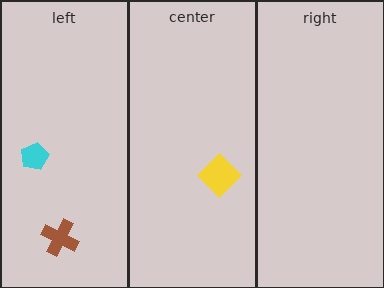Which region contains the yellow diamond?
The center region.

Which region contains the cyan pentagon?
The left region.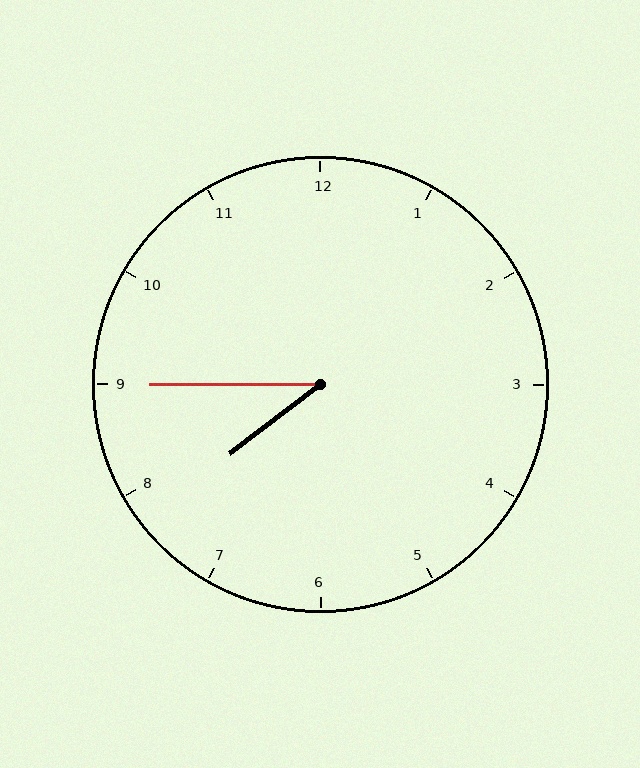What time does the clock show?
7:45.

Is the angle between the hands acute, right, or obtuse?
It is acute.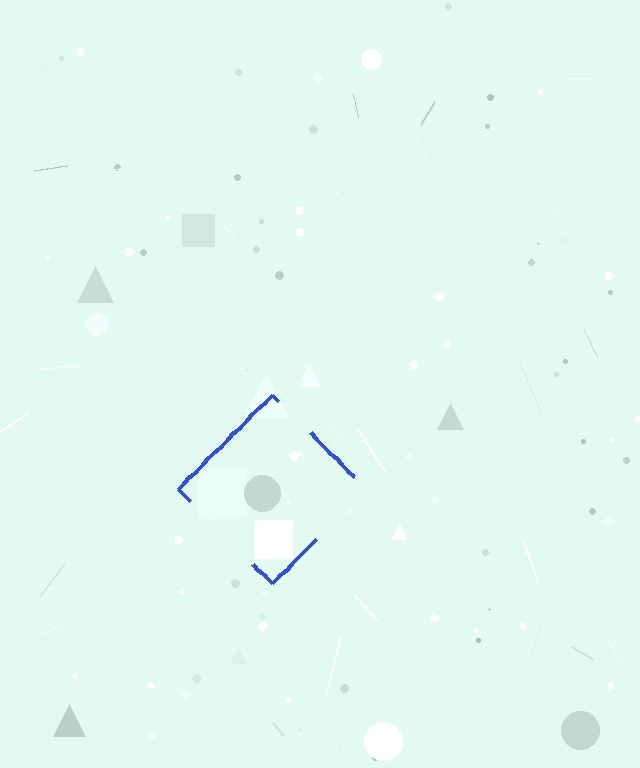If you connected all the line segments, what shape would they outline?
They would outline a diamond.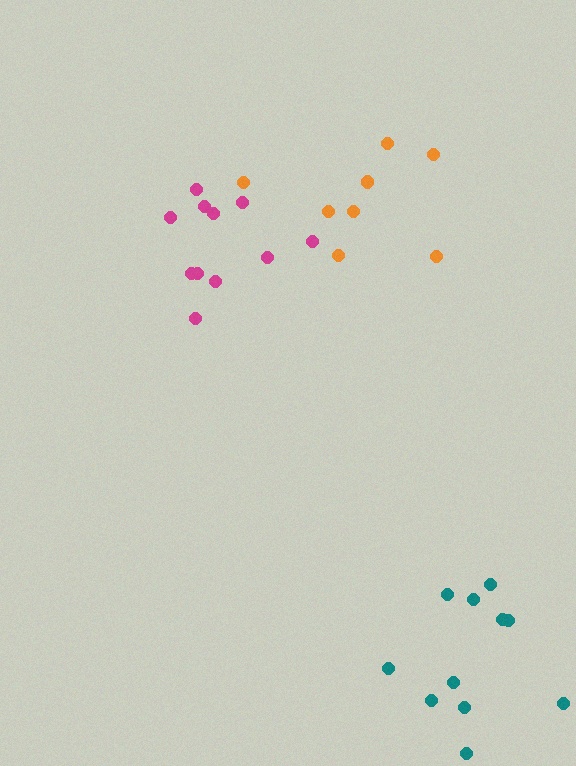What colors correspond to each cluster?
The clusters are colored: orange, teal, magenta.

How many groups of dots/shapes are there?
There are 3 groups.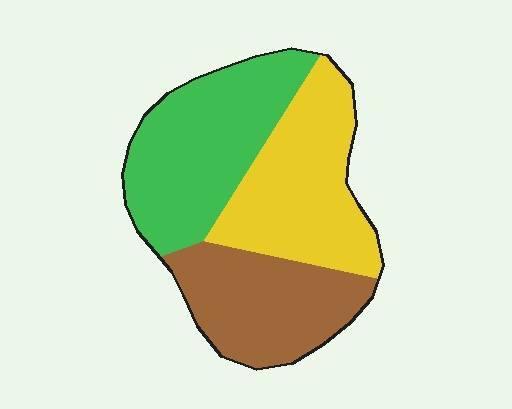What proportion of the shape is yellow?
Yellow covers about 35% of the shape.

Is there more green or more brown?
Green.